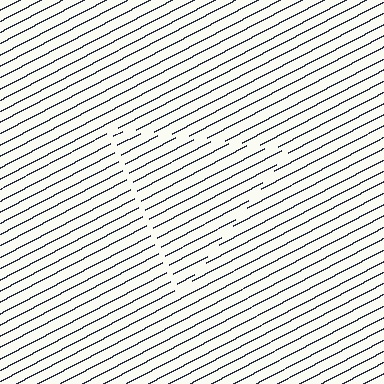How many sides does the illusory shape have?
3 sides — the line-ends trace a triangle.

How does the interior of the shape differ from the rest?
The interior of the shape contains the same grating, shifted by half a period — the contour is defined by the phase discontinuity where line-ends from the inner and outer gratings abut.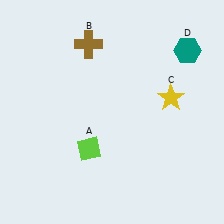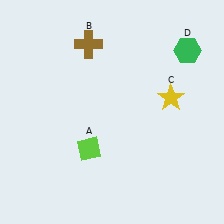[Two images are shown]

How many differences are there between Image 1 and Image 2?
There is 1 difference between the two images.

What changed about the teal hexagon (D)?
In Image 1, D is teal. In Image 2, it changed to green.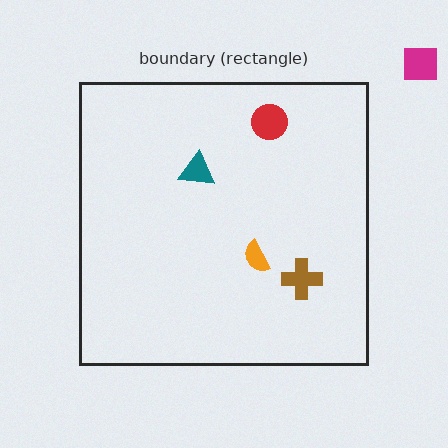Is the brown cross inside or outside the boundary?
Inside.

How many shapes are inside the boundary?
4 inside, 1 outside.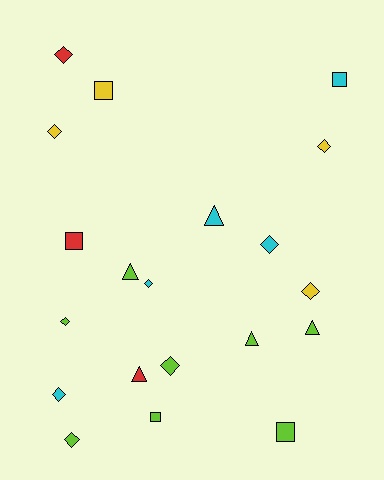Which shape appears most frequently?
Diamond, with 10 objects.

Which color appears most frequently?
Lime, with 8 objects.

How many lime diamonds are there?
There are 3 lime diamonds.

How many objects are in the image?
There are 20 objects.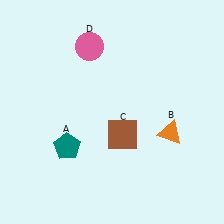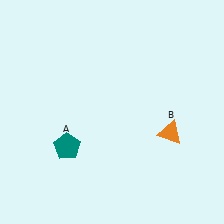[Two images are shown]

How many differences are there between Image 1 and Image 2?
There are 2 differences between the two images.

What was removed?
The pink circle (D), the brown square (C) were removed in Image 2.